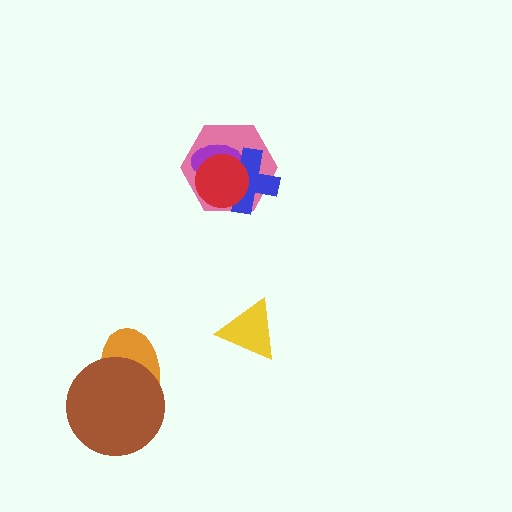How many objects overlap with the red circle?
3 objects overlap with the red circle.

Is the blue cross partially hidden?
Yes, it is partially covered by another shape.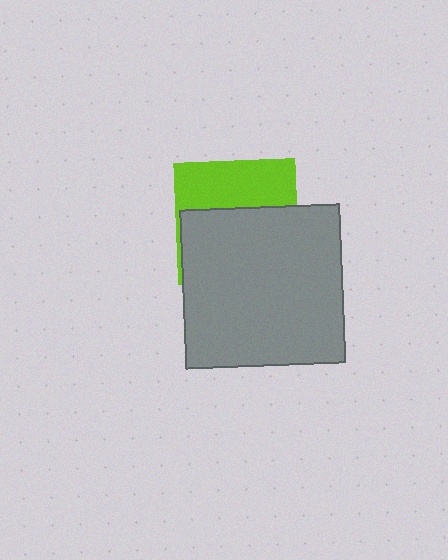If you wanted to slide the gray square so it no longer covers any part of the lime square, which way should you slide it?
Slide it down — that is the most direct way to separate the two shapes.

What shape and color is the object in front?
The object in front is a gray square.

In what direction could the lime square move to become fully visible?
The lime square could move up. That would shift it out from behind the gray square entirely.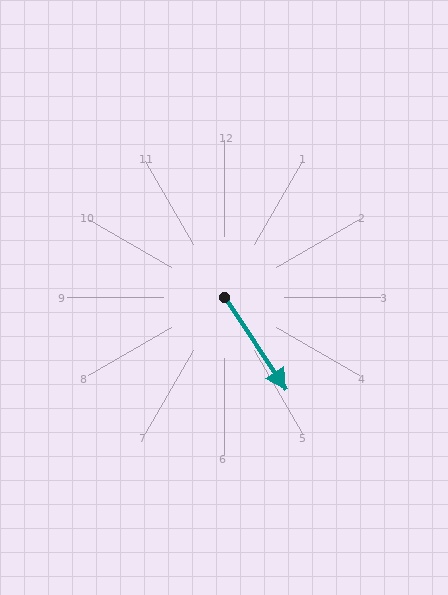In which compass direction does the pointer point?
Southeast.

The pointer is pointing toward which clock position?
Roughly 5 o'clock.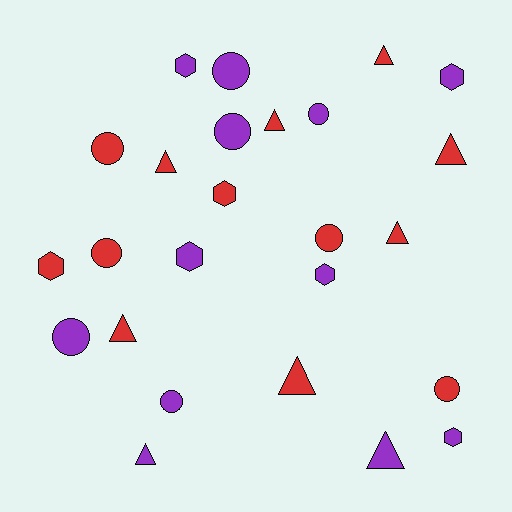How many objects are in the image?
There are 25 objects.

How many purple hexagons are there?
There are 5 purple hexagons.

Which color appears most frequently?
Red, with 13 objects.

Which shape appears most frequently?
Triangle, with 9 objects.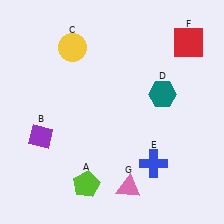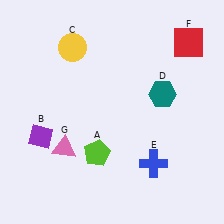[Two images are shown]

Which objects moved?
The objects that moved are: the lime pentagon (A), the pink triangle (G).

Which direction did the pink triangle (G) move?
The pink triangle (G) moved left.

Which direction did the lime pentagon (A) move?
The lime pentagon (A) moved up.